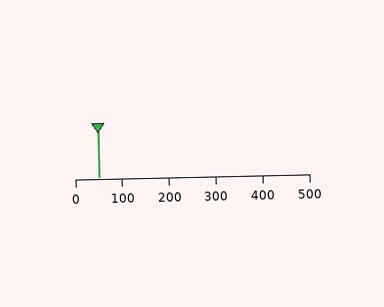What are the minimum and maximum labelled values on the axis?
The axis runs from 0 to 500.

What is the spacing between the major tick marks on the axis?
The major ticks are spaced 100 apart.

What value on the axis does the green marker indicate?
The marker indicates approximately 50.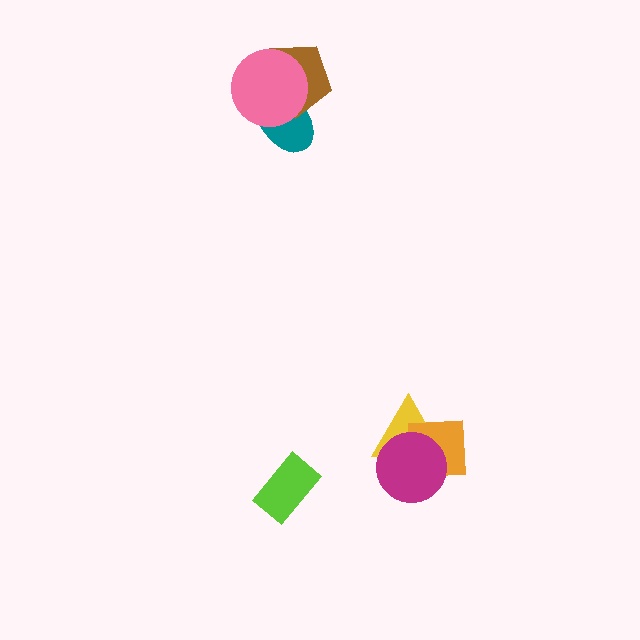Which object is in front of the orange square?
The magenta circle is in front of the orange square.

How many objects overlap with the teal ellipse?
2 objects overlap with the teal ellipse.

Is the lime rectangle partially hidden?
No, no other shape covers it.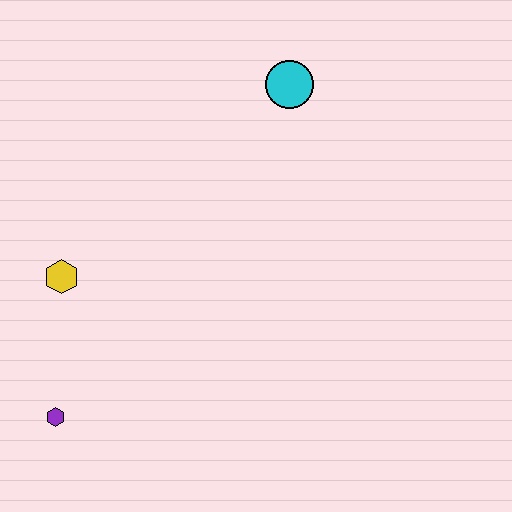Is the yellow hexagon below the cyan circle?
Yes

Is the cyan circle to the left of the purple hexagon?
No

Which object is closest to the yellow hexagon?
The purple hexagon is closest to the yellow hexagon.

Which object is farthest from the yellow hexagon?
The cyan circle is farthest from the yellow hexagon.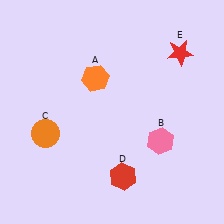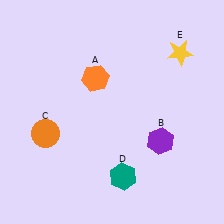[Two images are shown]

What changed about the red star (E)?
In Image 1, E is red. In Image 2, it changed to yellow.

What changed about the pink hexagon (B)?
In Image 1, B is pink. In Image 2, it changed to purple.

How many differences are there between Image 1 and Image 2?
There are 3 differences between the two images.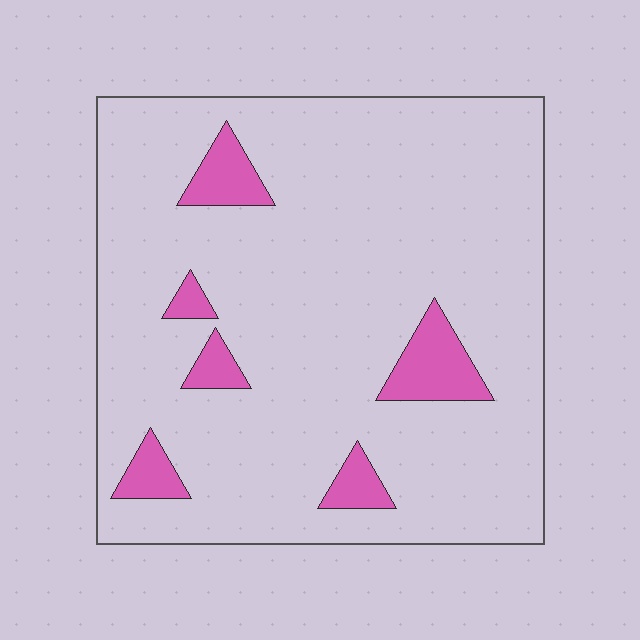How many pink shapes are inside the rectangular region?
6.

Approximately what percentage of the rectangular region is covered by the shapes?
Approximately 10%.